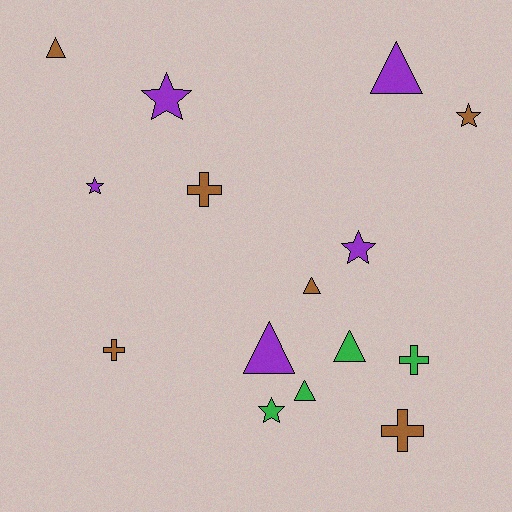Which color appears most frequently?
Brown, with 6 objects.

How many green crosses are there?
There is 1 green cross.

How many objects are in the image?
There are 15 objects.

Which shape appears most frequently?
Triangle, with 6 objects.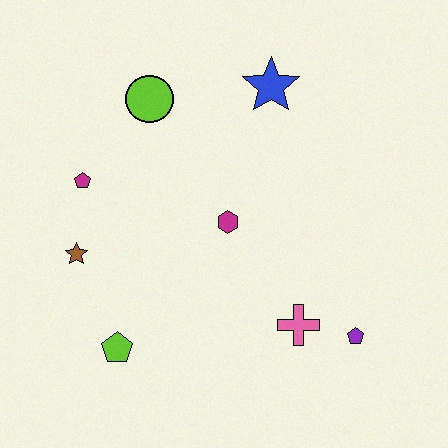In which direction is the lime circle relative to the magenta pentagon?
The lime circle is above the magenta pentagon.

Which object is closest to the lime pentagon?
The brown star is closest to the lime pentagon.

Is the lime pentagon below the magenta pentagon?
Yes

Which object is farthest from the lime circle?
The purple pentagon is farthest from the lime circle.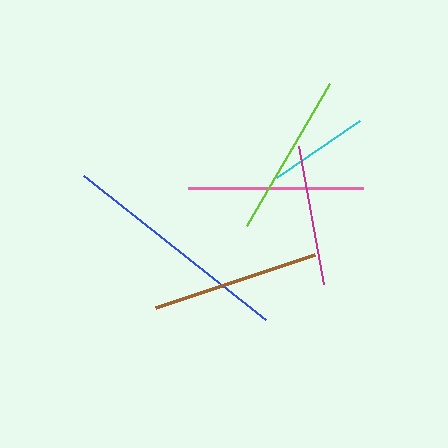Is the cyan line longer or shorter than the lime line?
The lime line is longer than the cyan line.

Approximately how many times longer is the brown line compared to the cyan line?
The brown line is approximately 1.7 times the length of the cyan line.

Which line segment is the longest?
The blue line is the longest at approximately 232 pixels.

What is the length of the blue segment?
The blue segment is approximately 232 pixels long.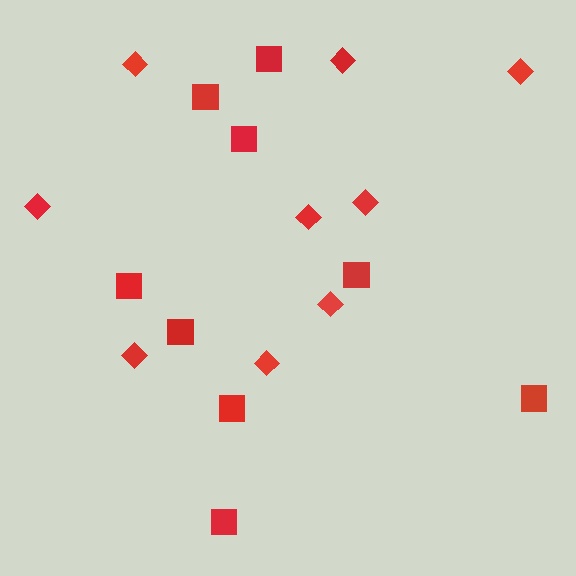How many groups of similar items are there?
There are 2 groups: one group of diamonds (9) and one group of squares (9).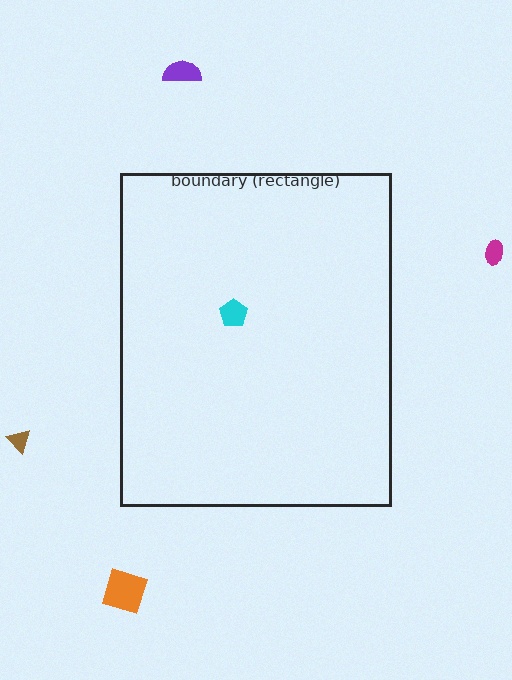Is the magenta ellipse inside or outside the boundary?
Outside.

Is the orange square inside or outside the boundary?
Outside.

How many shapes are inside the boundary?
1 inside, 4 outside.